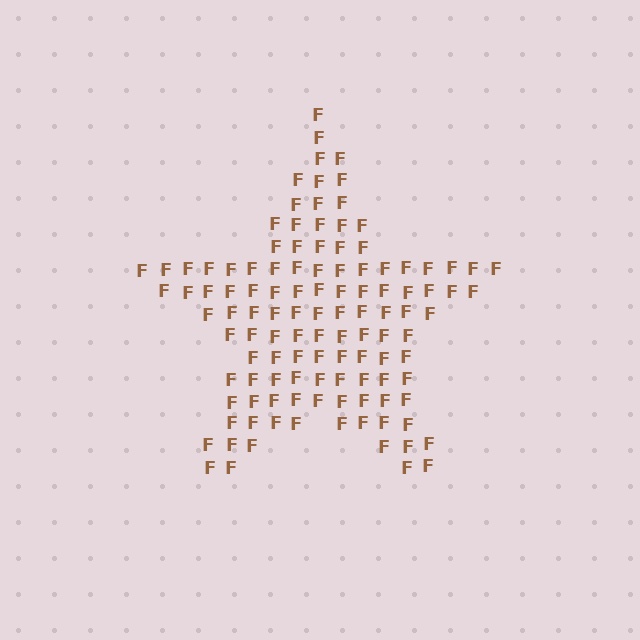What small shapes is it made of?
It is made of small letter F's.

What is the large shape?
The large shape is a star.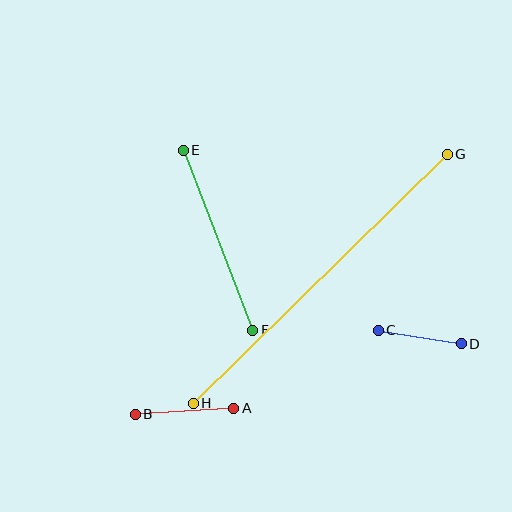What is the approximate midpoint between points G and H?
The midpoint is at approximately (320, 279) pixels.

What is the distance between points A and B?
The distance is approximately 99 pixels.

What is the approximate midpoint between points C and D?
The midpoint is at approximately (420, 337) pixels.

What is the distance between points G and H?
The distance is approximately 356 pixels.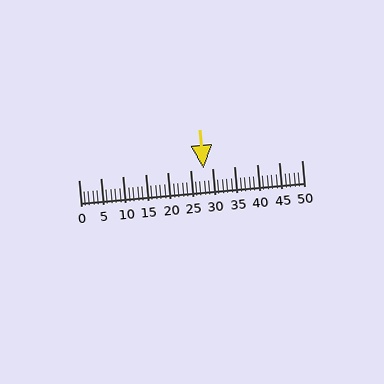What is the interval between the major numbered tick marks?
The major tick marks are spaced 5 units apart.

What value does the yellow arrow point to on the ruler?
The yellow arrow points to approximately 28.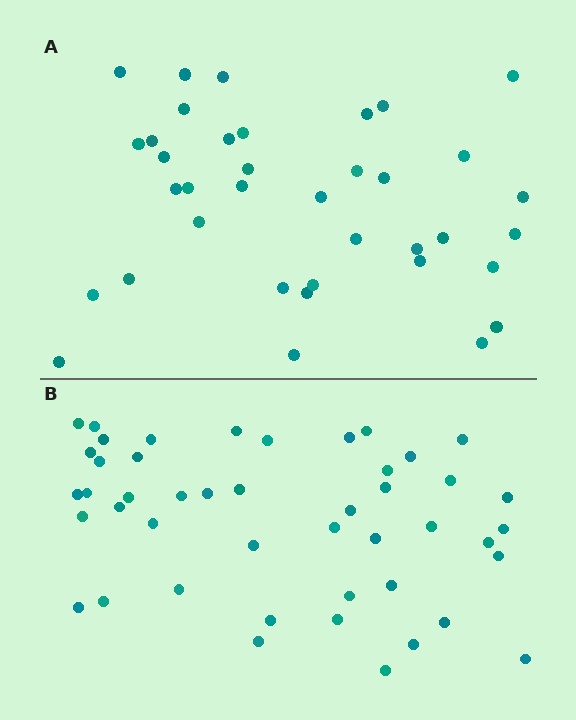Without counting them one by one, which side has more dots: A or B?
Region B (the bottom region) has more dots.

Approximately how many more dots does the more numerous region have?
Region B has roughly 8 or so more dots than region A.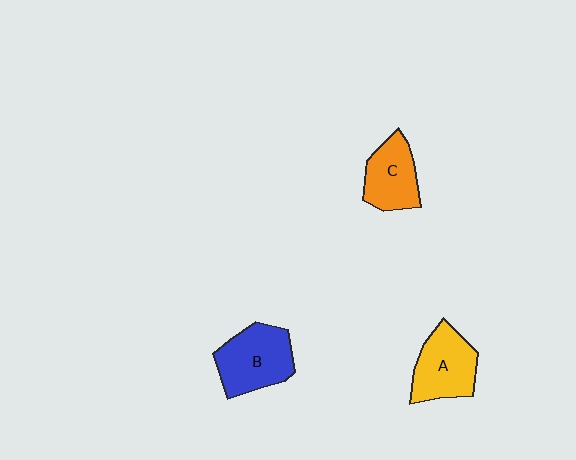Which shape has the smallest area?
Shape C (orange).